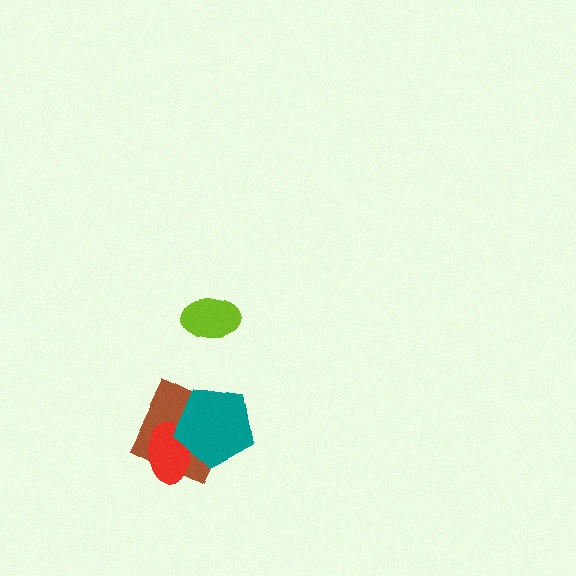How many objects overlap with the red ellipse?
2 objects overlap with the red ellipse.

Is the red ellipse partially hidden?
Yes, it is partially covered by another shape.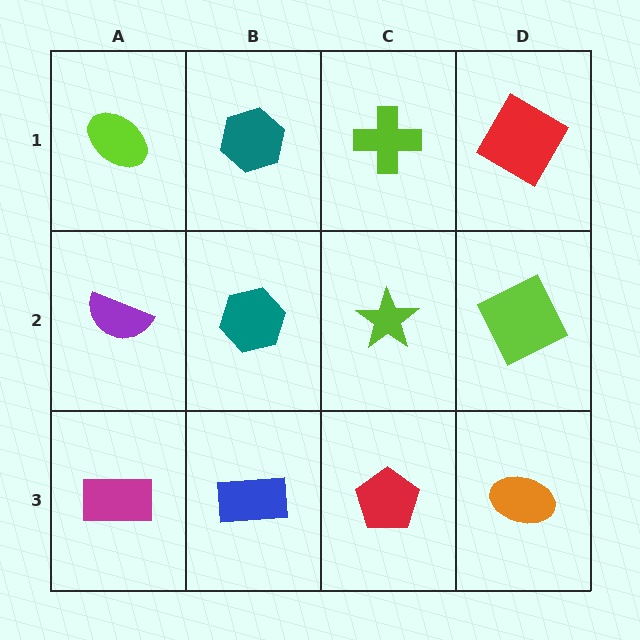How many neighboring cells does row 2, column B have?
4.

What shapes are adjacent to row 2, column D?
A red diamond (row 1, column D), an orange ellipse (row 3, column D), a lime star (row 2, column C).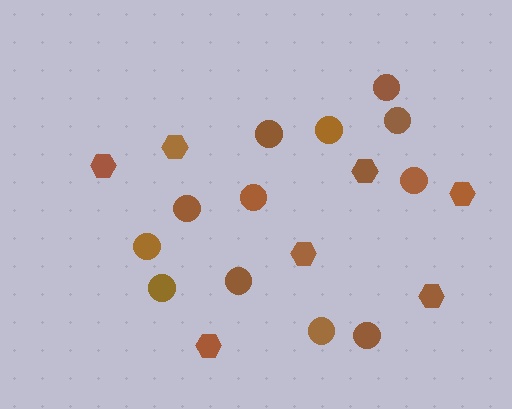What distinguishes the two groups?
There are 2 groups: one group of circles (12) and one group of hexagons (7).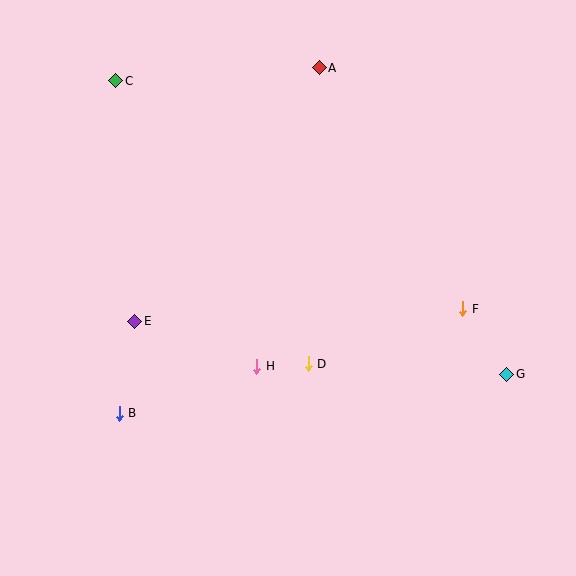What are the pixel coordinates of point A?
Point A is at (319, 68).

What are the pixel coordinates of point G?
Point G is at (507, 374).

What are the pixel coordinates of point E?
Point E is at (135, 321).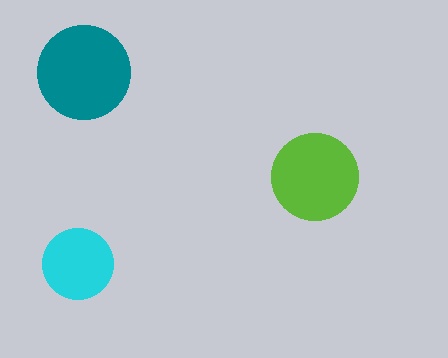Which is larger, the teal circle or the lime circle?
The teal one.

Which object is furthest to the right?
The lime circle is rightmost.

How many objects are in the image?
There are 3 objects in the image.